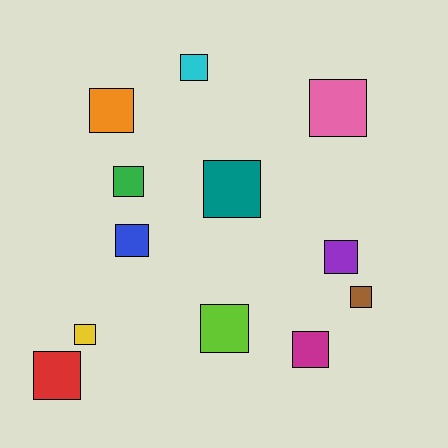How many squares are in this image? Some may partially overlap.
There are 12 squares.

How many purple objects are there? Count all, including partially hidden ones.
There is 1 purple object.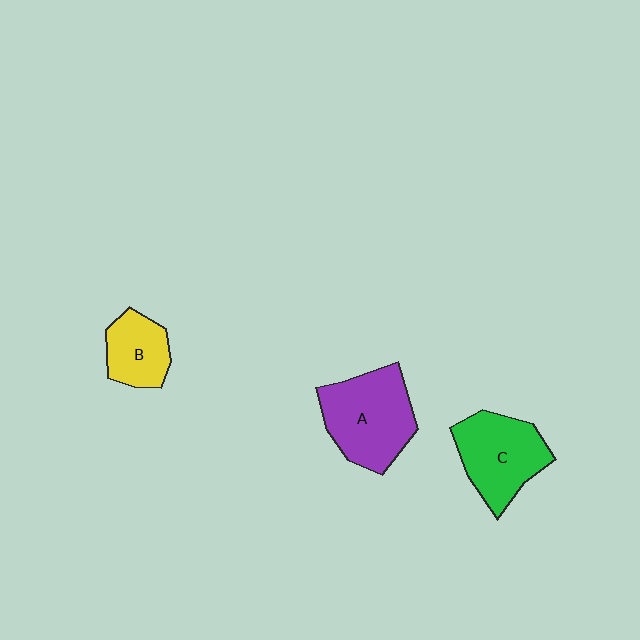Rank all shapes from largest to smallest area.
From largest to smallest: A (purple), C (green), B (yellow).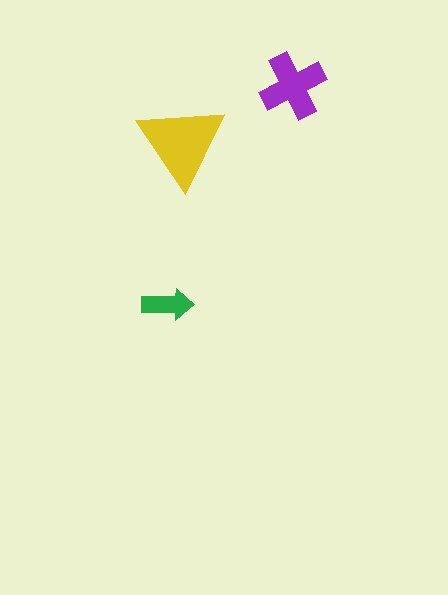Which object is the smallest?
The green arrow.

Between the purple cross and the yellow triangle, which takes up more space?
The yellow triangle.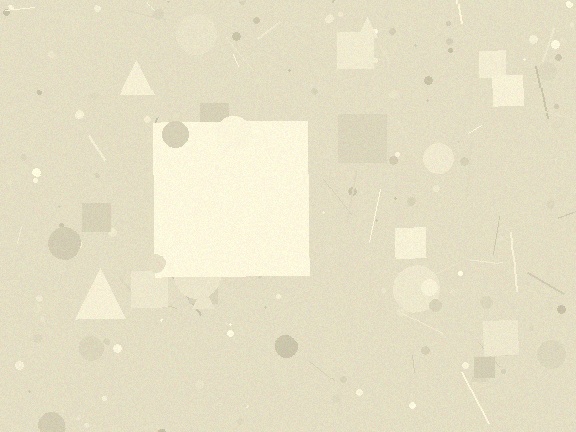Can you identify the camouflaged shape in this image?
The camouflaged shape is a square.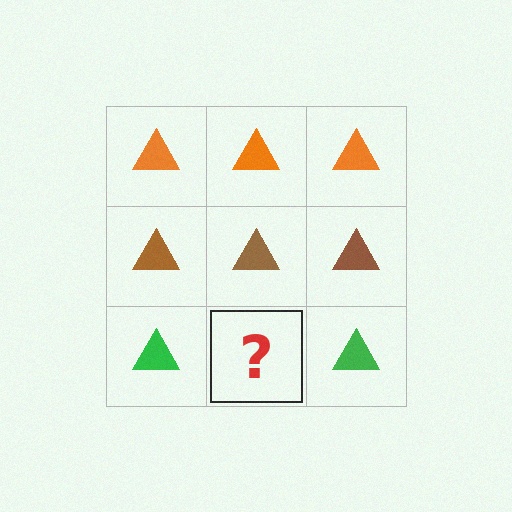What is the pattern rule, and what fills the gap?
The rule is that each row has a consistent color. The gap should be filled with a green triangle.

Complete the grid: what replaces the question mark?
The question mark should be replaced with a green triangle.